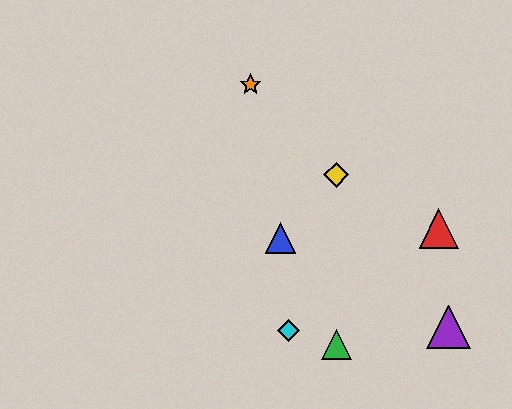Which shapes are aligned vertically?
The green triangle, the yellow diamond are aligned vertically.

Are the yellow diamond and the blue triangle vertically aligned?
No, the yellow diamond is at x≈336 and the blue triangle is at x≈281.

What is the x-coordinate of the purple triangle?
The purple triangle is at x≈449.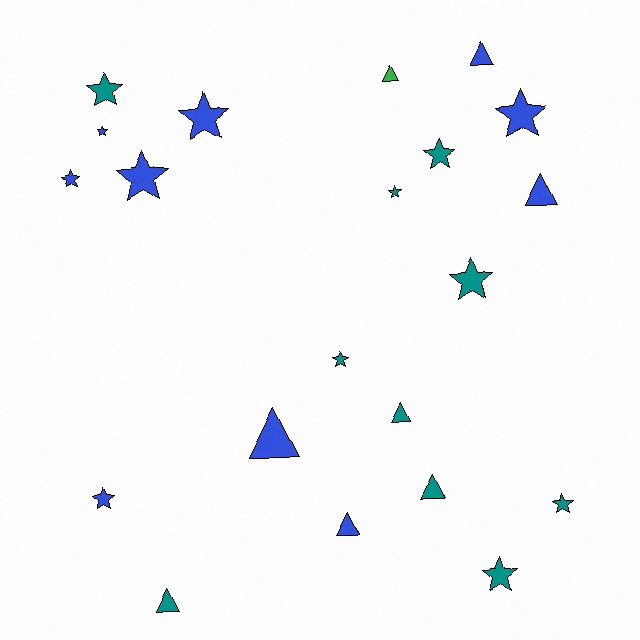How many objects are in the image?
There are 21 objects.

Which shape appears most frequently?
Star, with 13 objects.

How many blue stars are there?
There are 6 blue stars.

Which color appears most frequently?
Teal, with 10 objects.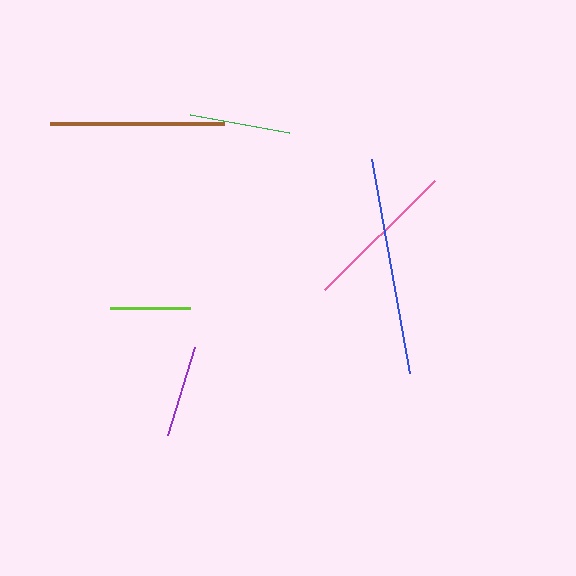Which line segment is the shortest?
The lime line is the shortest at approximately 80 pixels.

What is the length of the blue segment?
The blue segment is approximately 217 pixels long.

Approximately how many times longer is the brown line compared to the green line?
The brown line is approximately 1.7 times the length of the green line.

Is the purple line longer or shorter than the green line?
The green line is longer than the purple line.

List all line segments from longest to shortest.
From longest to shortest: blue, brown, pink, green, purple, lime.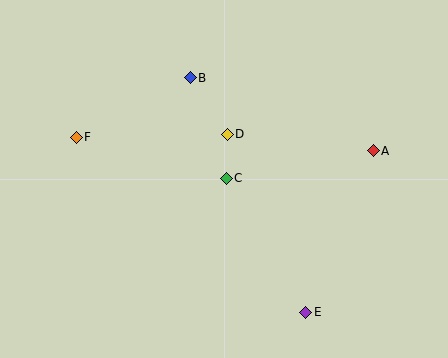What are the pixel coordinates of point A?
Point A is at (373, 151).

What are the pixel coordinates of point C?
Point C is at (226, 178).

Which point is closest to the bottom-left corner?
Point F is closest to the bottom-left corner.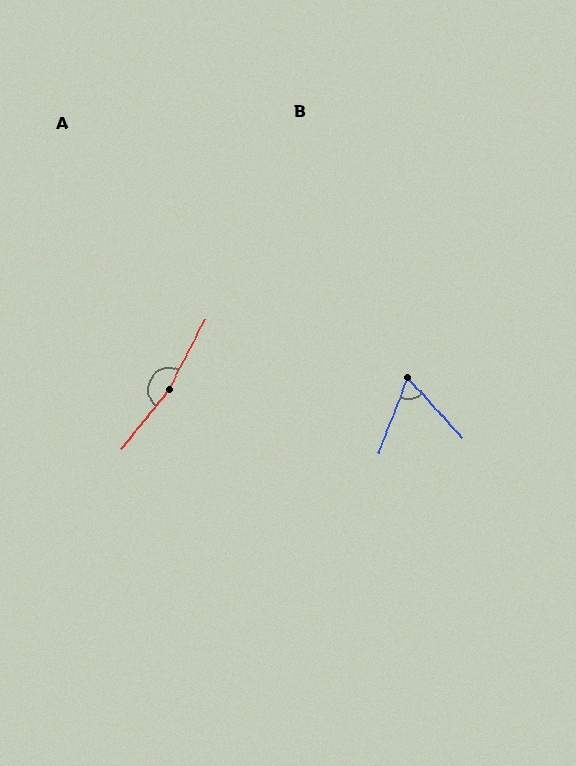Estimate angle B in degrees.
Approximately 63 degrees.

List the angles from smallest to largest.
B (63°), A (169°).